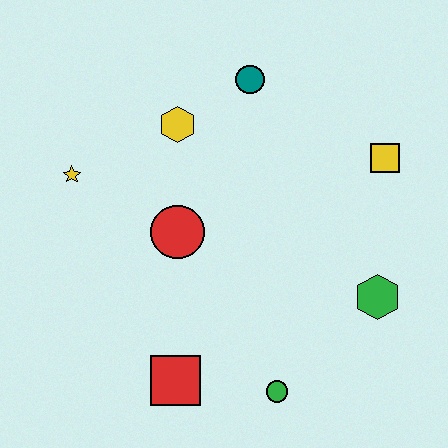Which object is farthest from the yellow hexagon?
The green circle is farthest from the yellow hexagon.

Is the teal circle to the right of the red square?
Yes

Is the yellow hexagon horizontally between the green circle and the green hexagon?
No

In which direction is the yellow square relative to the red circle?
The yellow square is to the right of the red circle.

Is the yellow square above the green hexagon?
Yes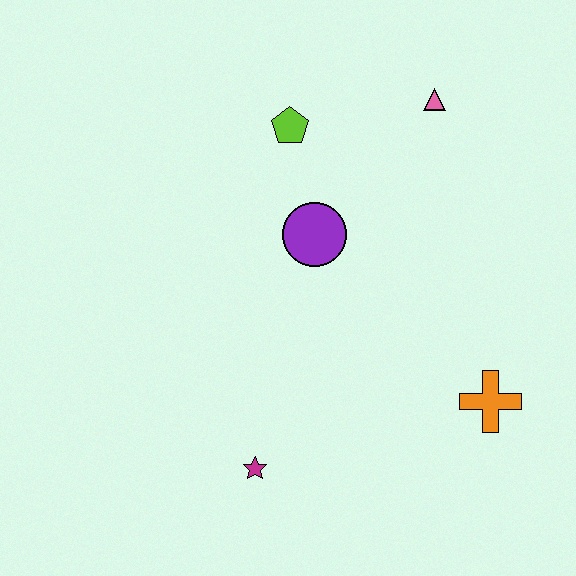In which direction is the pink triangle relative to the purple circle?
The pink triangle is above the purple circle.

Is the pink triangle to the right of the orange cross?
No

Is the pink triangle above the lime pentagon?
Yes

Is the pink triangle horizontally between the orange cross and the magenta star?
Yes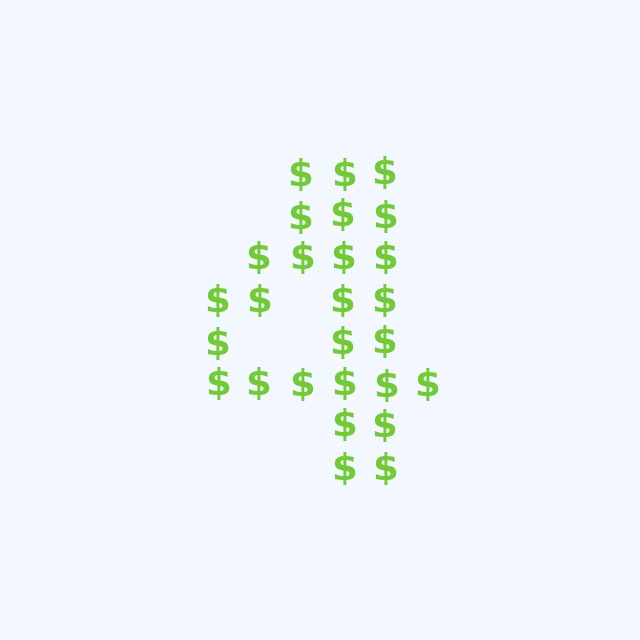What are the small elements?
The small elements are dollar signs.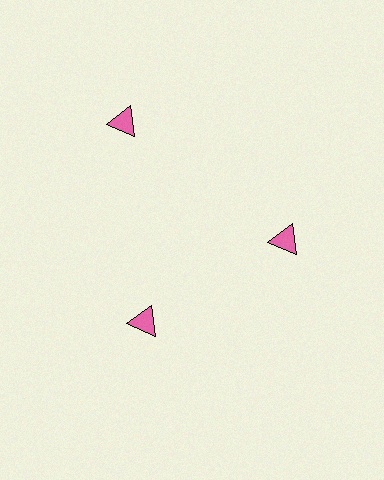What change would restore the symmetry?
The symmetry would be restored by moving it inward, back onto the ring so that all 3 triangles sit at equal angles and equal distance from the center.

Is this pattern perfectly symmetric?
No. The 3 pink triangles are arranged in a ring, but one element near the 11 o'clock position is pushed outward from the center, breaking the 3-fold rotational symmetry.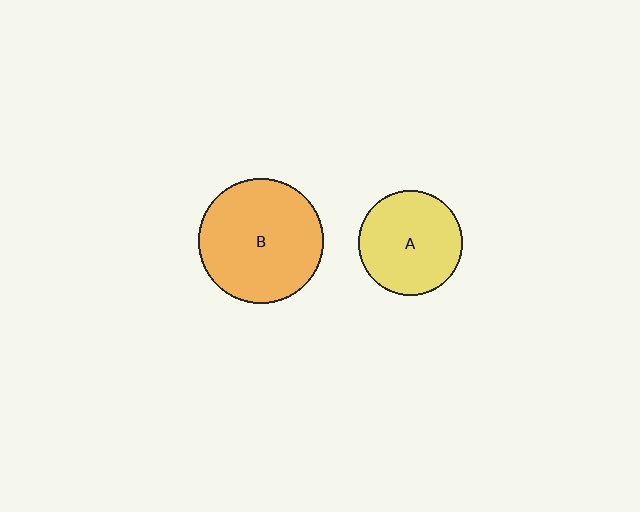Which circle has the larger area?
Circle B (orange).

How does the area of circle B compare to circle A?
Approximately 1.4 times.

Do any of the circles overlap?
No, none of the circles overlap.